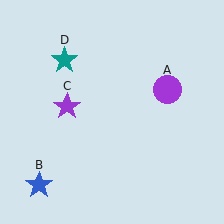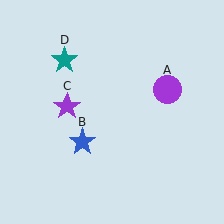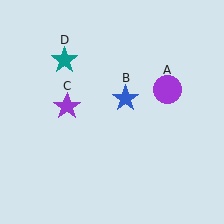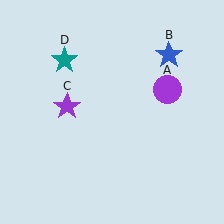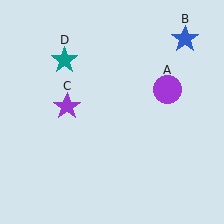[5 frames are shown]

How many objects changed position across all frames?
1 object changed position: blue star (object B).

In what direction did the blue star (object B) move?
The blue star (object B) moved up and to the right.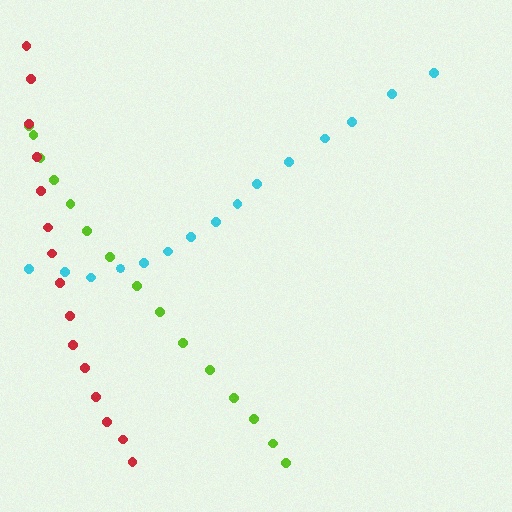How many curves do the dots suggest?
There are 3 distinct paths.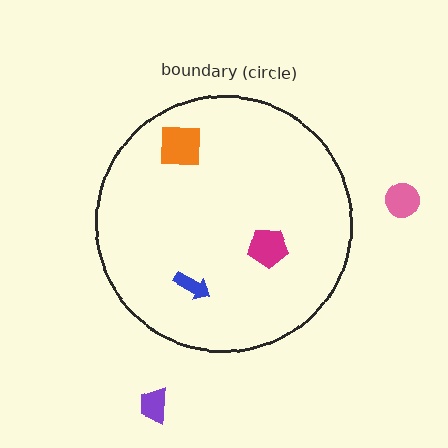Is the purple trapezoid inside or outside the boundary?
Outside.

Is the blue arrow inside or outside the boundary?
Inside.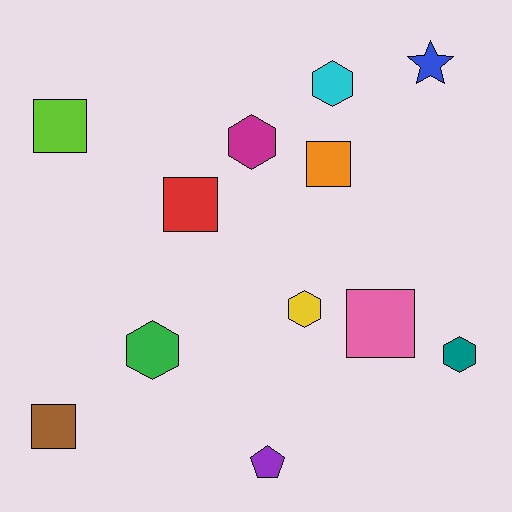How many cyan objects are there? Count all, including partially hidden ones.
There is 1 cyan object.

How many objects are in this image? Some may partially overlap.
There are 12 objects.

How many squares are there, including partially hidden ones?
There are 5 squares.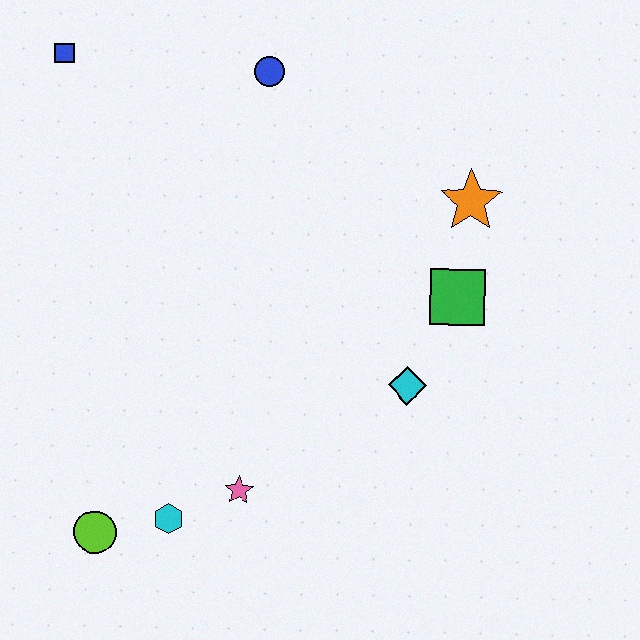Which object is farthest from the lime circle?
The orange star is farthest from the lime circle.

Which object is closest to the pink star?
The cyan hexagon is closest to the pink star.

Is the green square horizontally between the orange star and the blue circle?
Yes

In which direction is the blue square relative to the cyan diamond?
The blue square is to the left of the cyan diamond.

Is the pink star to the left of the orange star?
Yes